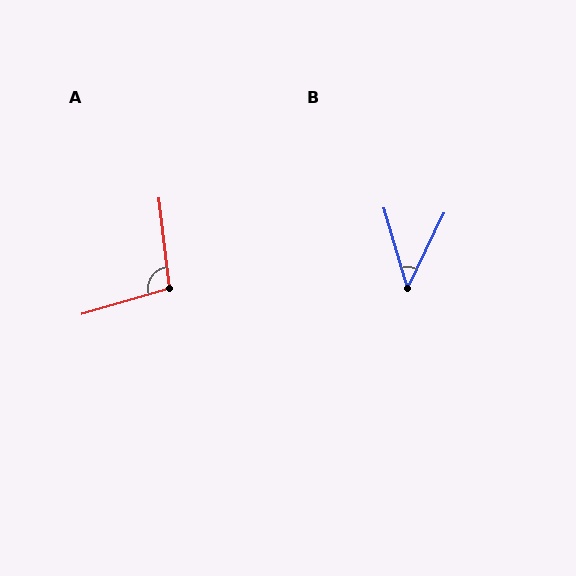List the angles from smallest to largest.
B (42°), A (100°).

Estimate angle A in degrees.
Approximately 100 degrees.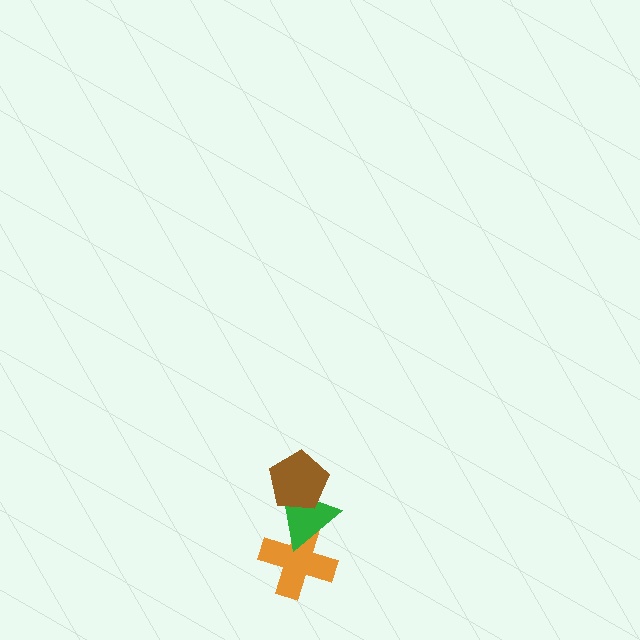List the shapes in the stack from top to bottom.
From top to bottom: the brown pentagon, the green triangle, the orange cross.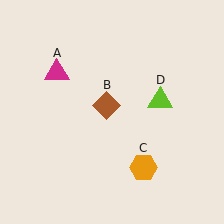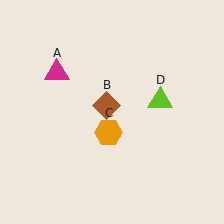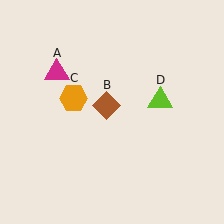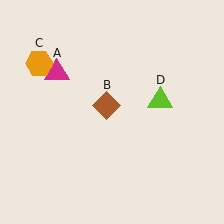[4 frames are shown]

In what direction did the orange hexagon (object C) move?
The orange hexagon (object C) moved up and to the left.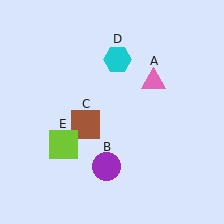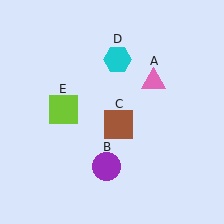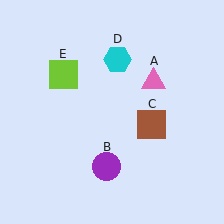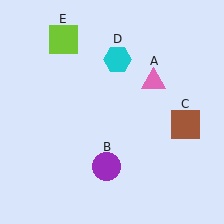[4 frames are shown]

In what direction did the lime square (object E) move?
The lime square (object E) moved up.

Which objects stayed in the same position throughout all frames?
Pink triangle (object A) and purple circle (object B) and cyan hexagon (object D) remained stationary.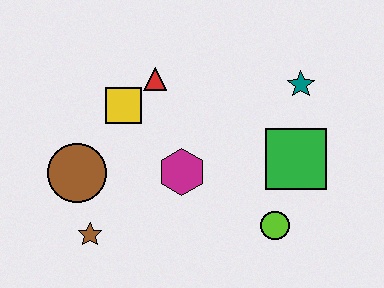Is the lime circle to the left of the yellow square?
No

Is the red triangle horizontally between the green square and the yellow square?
Yes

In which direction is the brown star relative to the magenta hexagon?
The brown star is to the left of the magenta hexagon.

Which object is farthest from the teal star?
The brown star is farthest from the teal star.